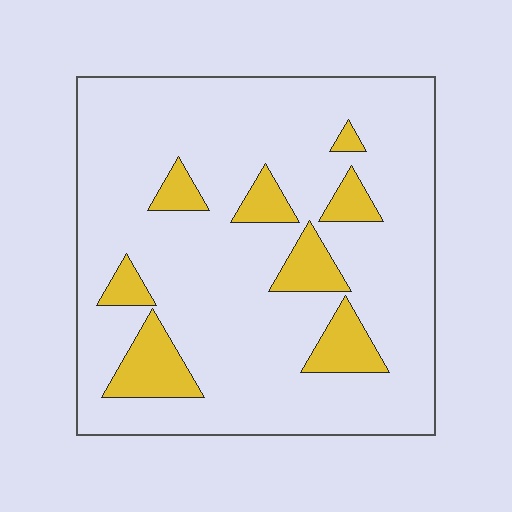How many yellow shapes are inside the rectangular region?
8.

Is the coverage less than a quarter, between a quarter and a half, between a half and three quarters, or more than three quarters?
Less than a quarter.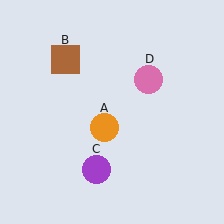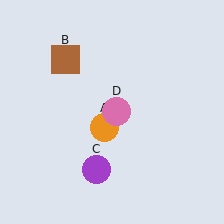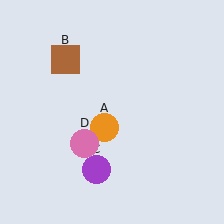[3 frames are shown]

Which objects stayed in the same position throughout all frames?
Orange circle (object A) and brown square (object B) and purple circle (object C) remained stationary.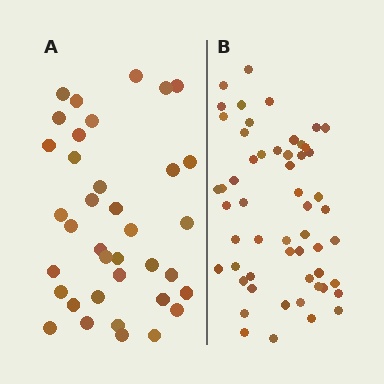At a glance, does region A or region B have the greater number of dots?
Region B (the right region) has more dots.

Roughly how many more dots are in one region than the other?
Region B has approximately 20 more dots than region A.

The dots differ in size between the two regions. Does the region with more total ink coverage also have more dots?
No. Region A has more total ink coverage because its dots are larger, but region B actually contains more individual dots. Total area can be misleading — the number of items is what matters here.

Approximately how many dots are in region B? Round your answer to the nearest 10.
About 60 dots. (The exact count is 55, which rounds to 60.)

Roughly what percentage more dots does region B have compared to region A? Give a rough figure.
About 50% more.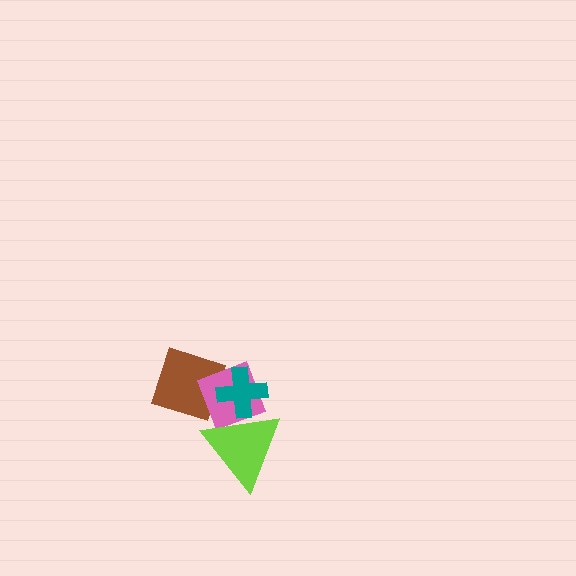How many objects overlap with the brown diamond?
2 objects overlap with the brown diamond.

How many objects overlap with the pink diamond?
3 objects overlap with the pink diamond.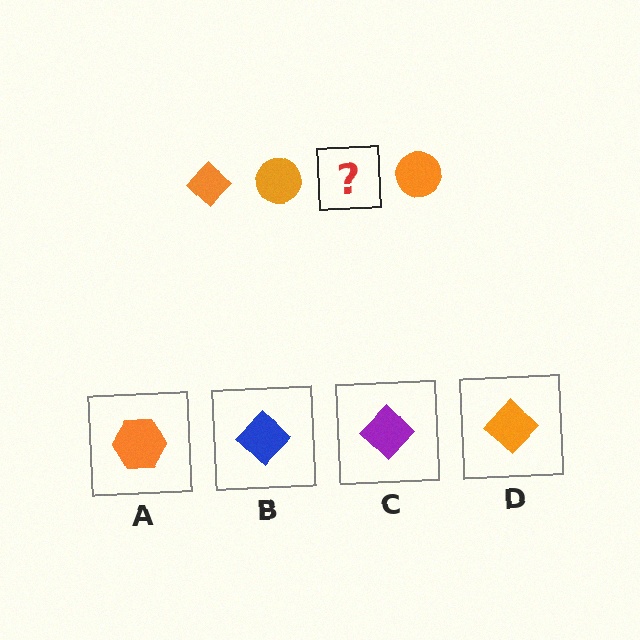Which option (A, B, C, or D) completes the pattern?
D.